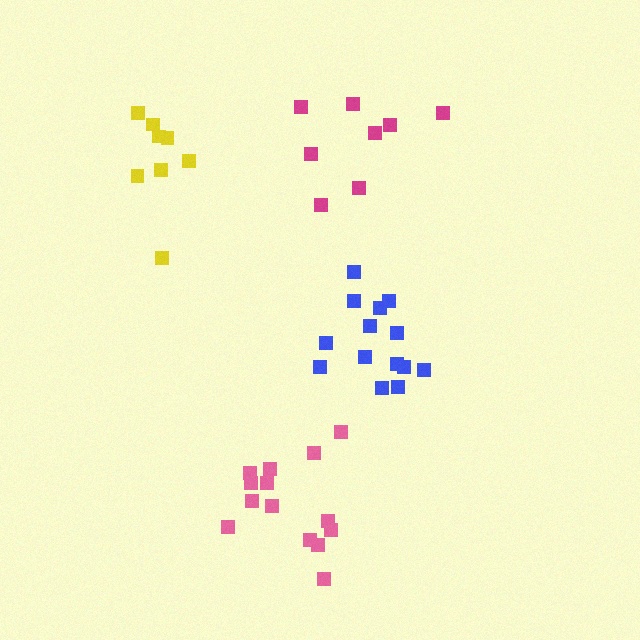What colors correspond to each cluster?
The clusters are colored: pink, yellow, magenta, blue.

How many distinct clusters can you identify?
There are 4 distinct clusters.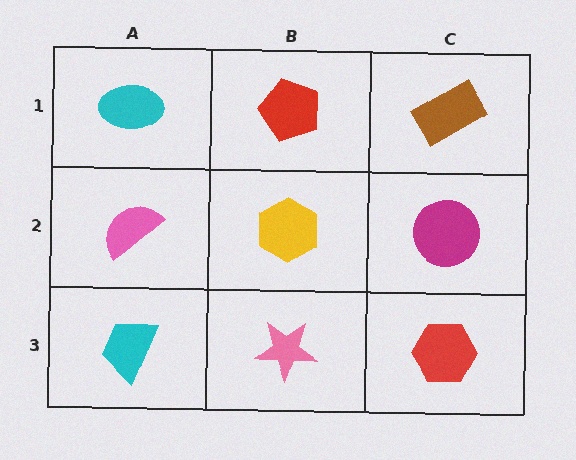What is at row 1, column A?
A cyan ellipse.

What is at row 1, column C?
A brown rectangle.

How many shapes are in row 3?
3 shapes.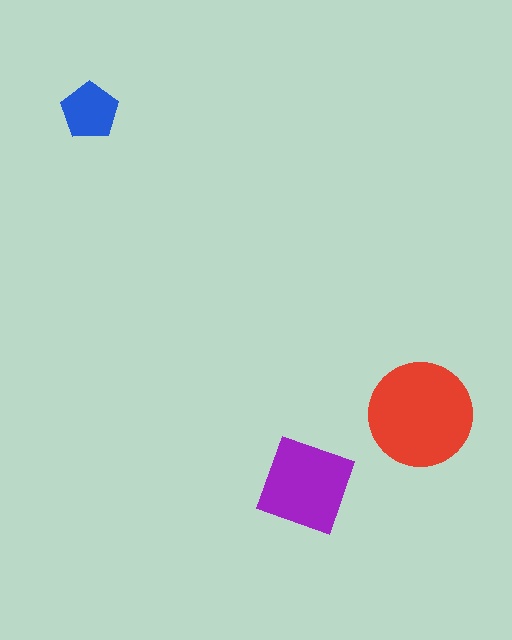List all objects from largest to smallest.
The red circle, the purple diamond, the blue pentagon.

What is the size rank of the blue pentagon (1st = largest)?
3rd.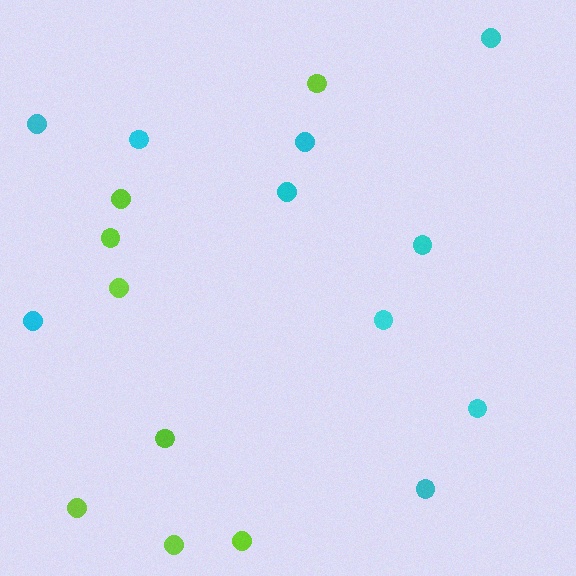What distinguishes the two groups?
There are 2 groups: one group of lime circles (8) and one group of cyan circles (10).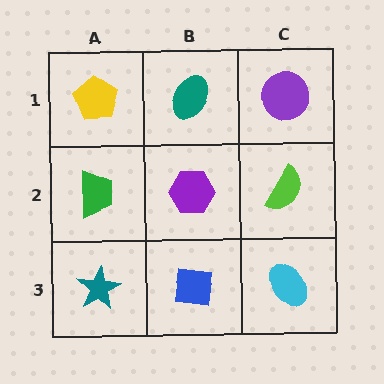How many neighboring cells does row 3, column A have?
2.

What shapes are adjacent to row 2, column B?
A teal ellipse (row 1, column B), a blue square (row 3, column B), a green trapezoid (row 2, column A), a lime semicircle (row 2, column C).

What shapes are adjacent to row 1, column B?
A purple hexagon (row 2, column B), a yellow pentagon (row 1, column A), a purple circle (row 1, column C).